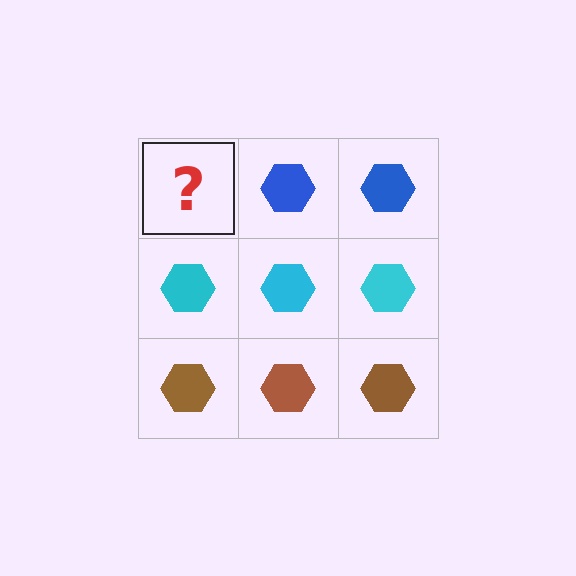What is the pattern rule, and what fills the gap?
The rule is that each row has a consistent color. The gap should be filled with a blue hexagon.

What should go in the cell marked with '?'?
The missing cell should contain a blue hexagon.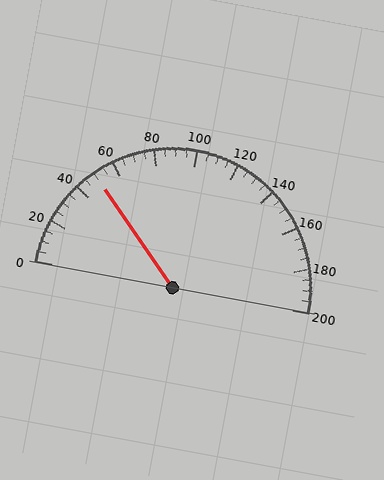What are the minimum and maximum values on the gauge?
The gauge ranges from 0 to 200.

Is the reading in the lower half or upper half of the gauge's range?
The reading is in the lower half of the range (0 to 200).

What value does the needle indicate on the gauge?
The needle indicates approximately 50.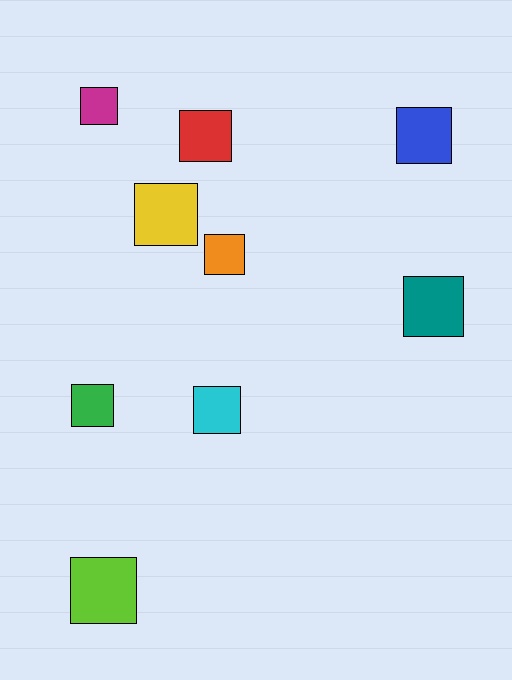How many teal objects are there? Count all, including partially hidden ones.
There is 1 teal object.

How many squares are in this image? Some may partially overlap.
There are 9 squares.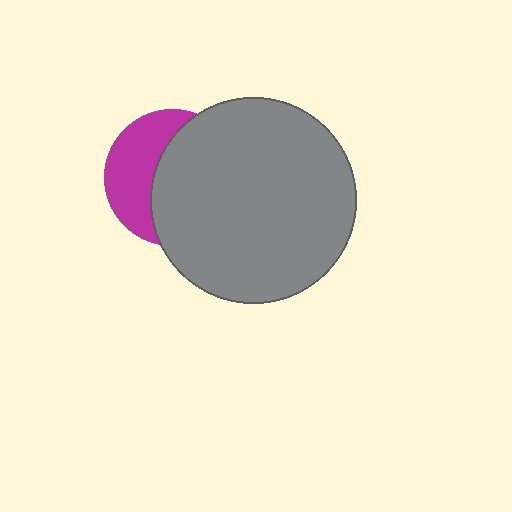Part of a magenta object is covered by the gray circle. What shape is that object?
It is a circle.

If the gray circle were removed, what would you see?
You would see the complete magenta circle.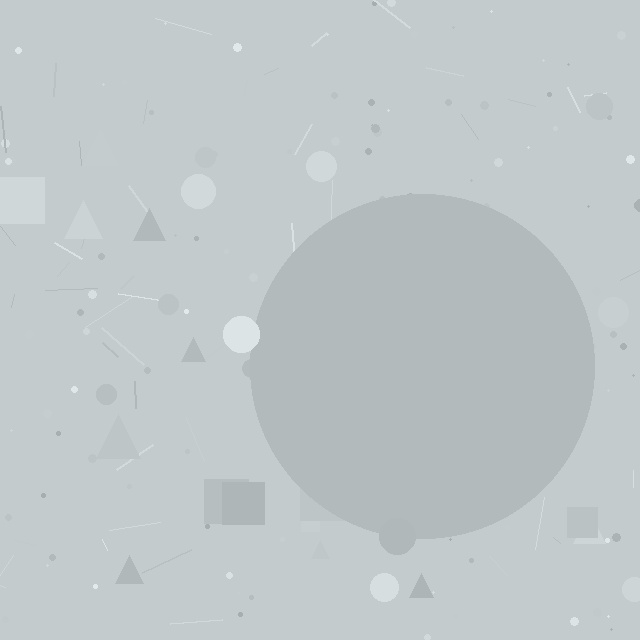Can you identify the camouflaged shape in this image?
The camouflaged shape is a circle.